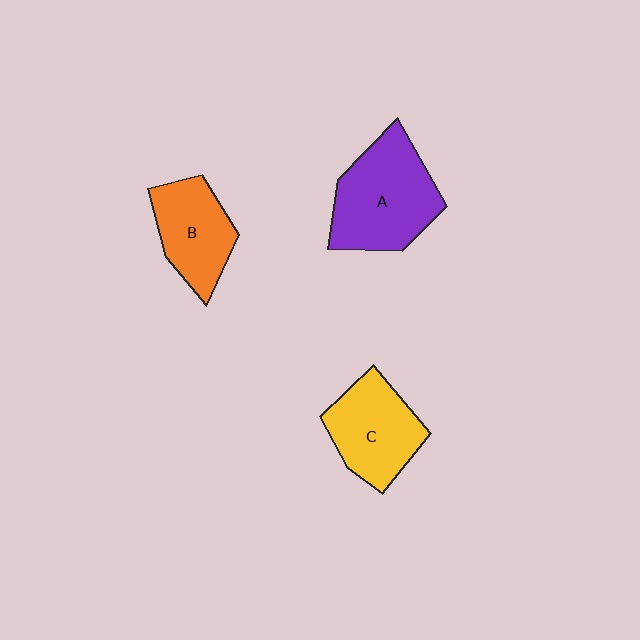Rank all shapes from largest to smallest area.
From largest to smallest: A (purple), C (yellow), B (orange).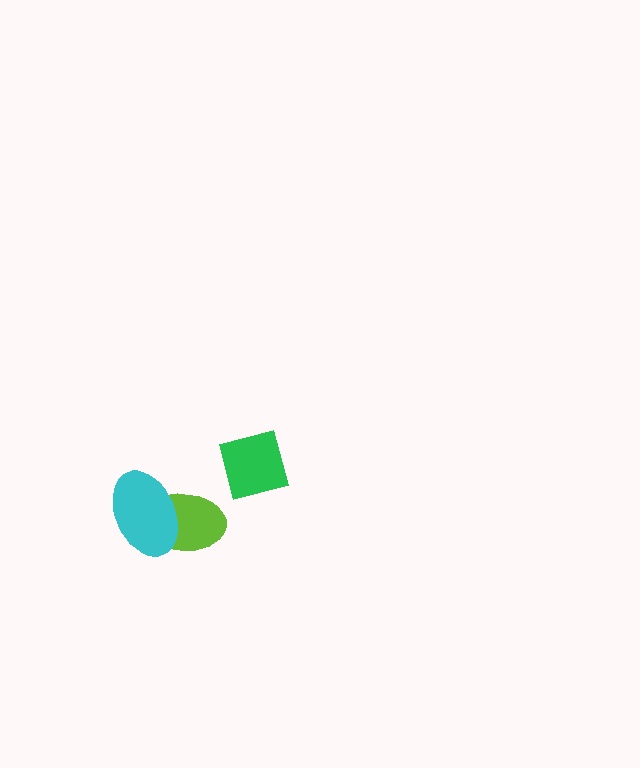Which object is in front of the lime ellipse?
The cyan ellipse is in front of the lime ellipse.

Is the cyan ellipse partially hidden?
No, no other shape covers it.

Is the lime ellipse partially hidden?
Yes, it is partially covered by another shape.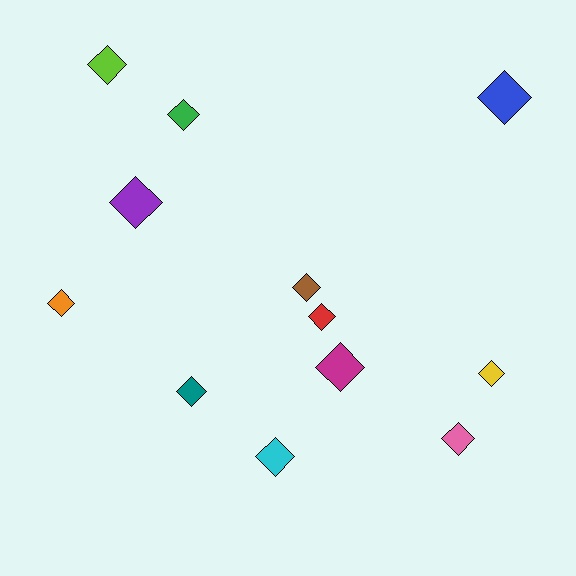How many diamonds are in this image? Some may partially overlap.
There are 12 diamonds.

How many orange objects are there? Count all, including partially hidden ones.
There is 1 orange object.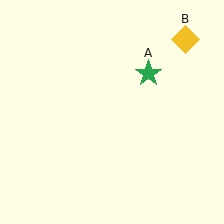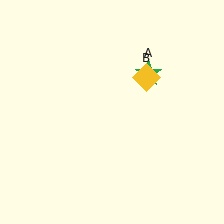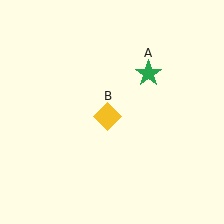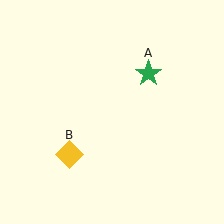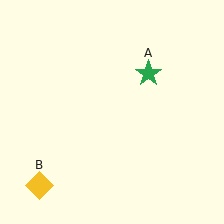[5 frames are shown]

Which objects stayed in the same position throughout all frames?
Green star (object A) remained stationary.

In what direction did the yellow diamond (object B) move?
The yellow diamond (object B) moved down and to the left.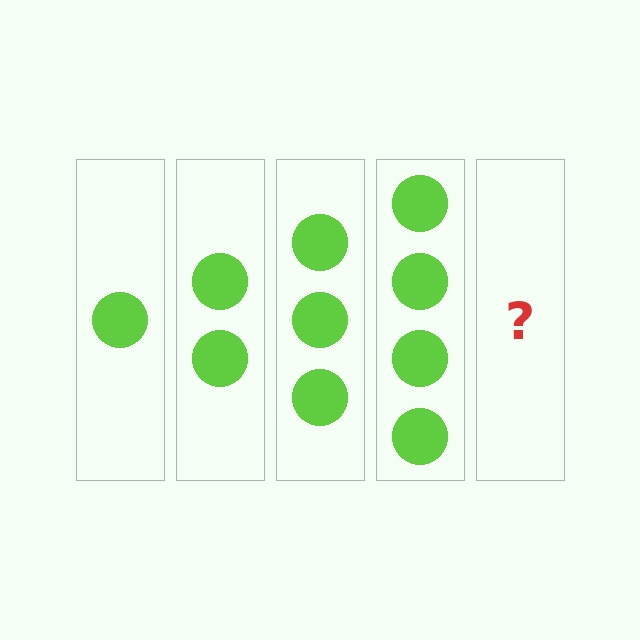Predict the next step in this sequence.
The next step is 5 circles.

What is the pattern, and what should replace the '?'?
The pattern is that each step adds one more circle. The '?' should be 5 circles.